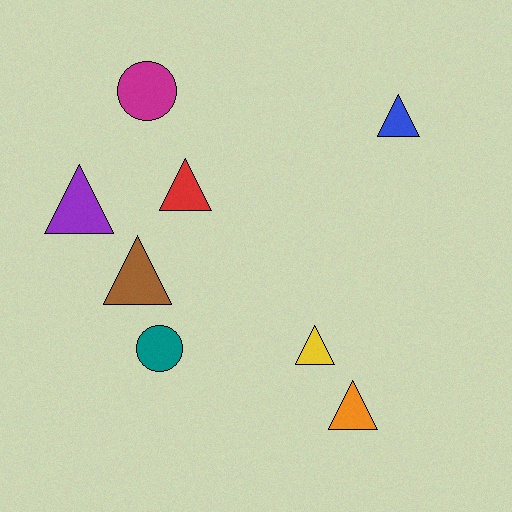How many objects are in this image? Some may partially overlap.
There are 8 objects.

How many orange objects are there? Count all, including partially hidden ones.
There is 1 orange object.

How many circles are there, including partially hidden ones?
There are 2 circles.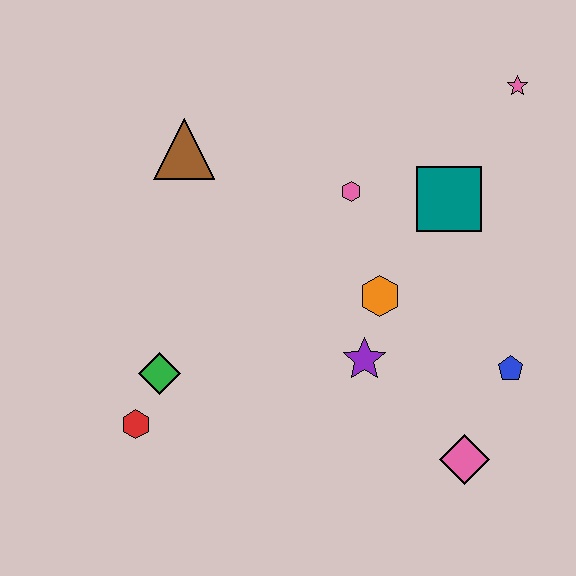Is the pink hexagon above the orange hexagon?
Yes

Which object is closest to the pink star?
The teal square is closest to the pink star.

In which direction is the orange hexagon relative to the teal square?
The orange hexagon is below the teal square.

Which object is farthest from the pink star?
The red hexagon is farthest from the pink star.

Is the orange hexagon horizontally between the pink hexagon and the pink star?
Yes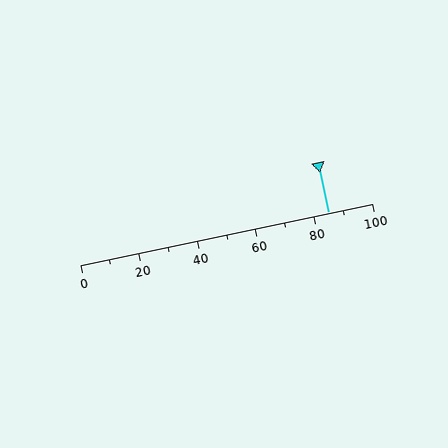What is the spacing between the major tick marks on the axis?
The major ticks are spaced 20 apart.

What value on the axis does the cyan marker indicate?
The marker indicates approximately 85.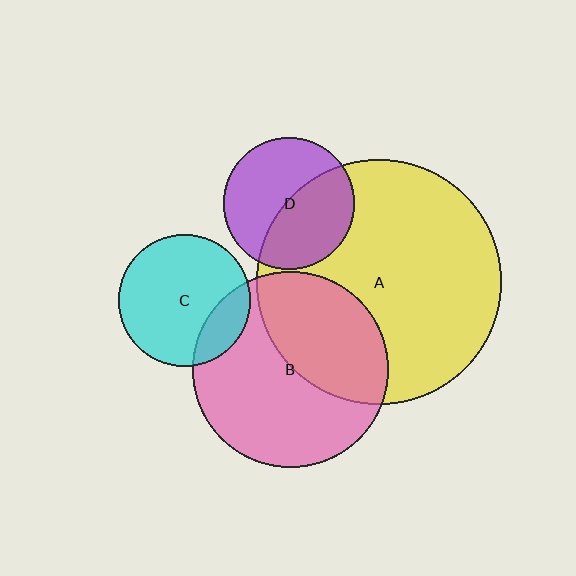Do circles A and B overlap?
Yes.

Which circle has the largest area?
Circle A (yellow).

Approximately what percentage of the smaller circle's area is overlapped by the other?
Approximately 40%.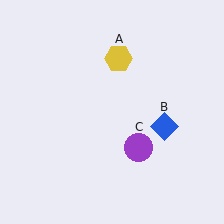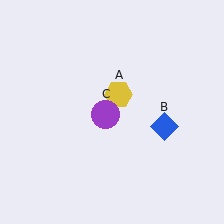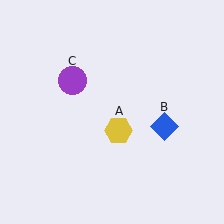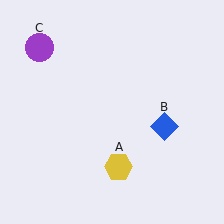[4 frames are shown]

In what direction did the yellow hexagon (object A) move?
The yellow hexagon (object A) moved down.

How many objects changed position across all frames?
2 objects changed position: yellow hexagon (object A), purple circle (object C).